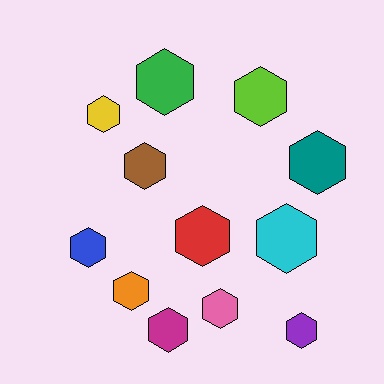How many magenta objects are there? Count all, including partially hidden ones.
There is 1 magenta object.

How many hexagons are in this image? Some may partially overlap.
There are 12 hexagons.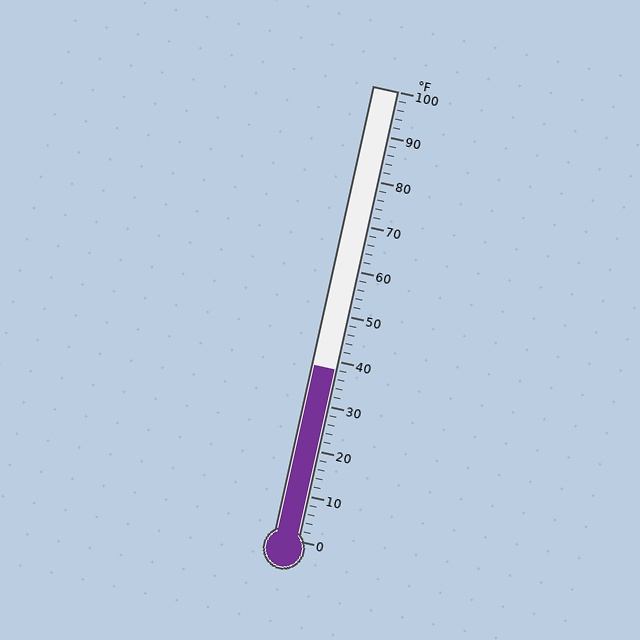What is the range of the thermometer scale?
The thermometer scale ranges from 0°F to 100°F.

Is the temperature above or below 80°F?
The temperature is below 80°F.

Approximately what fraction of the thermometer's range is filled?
The thermometer is filled to approximately 40% of its range.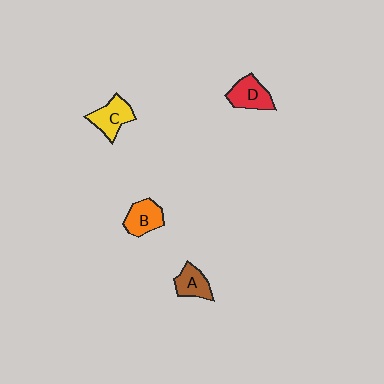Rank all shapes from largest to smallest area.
From largest to smallest: C (yellow), D (red), B (orange), A (brown).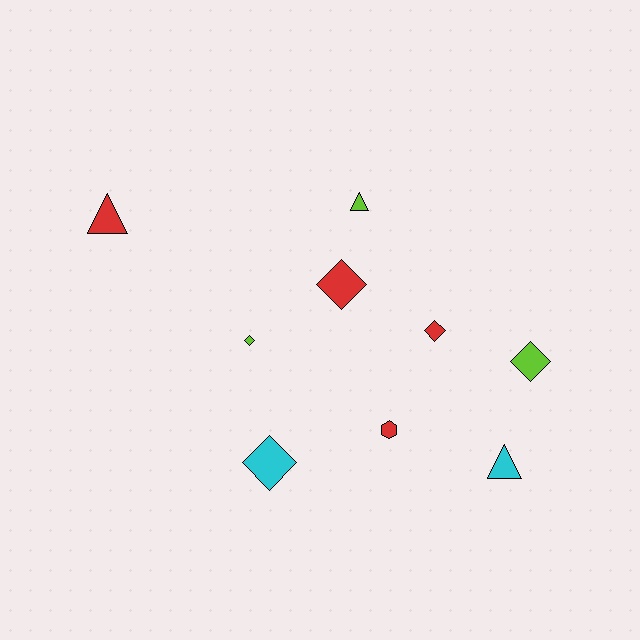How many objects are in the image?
There are 9 objects.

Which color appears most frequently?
Red, with 4 objects.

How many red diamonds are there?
There are 2 red diamonds.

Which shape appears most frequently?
Diamond, with 5 objects.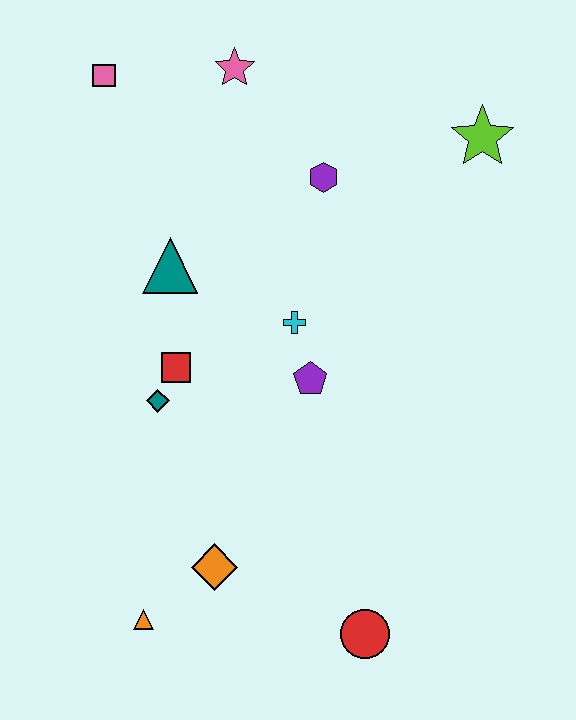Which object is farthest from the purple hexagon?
The orange triangle is farthest from the purple hexagon.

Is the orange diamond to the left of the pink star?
Yes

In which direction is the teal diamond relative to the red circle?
The teal diamond is above the red circle.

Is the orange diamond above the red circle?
Yes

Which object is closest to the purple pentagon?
The cyan cross is closest to the purple pentagon.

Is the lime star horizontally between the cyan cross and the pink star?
No